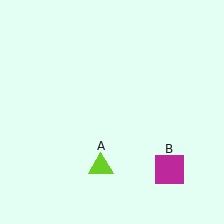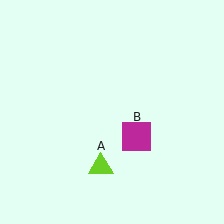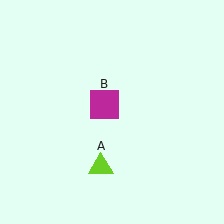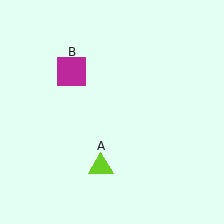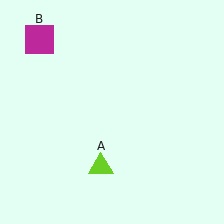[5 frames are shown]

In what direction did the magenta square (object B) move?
The magenta square (object B) moved up and to the left.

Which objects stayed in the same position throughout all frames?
Lime triangle (object A) remained stationary.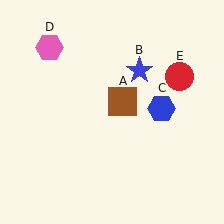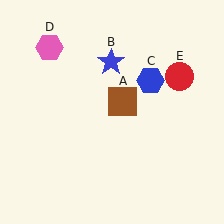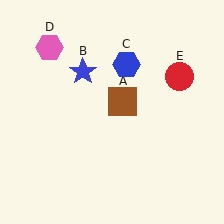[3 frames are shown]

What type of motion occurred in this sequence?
The blue star (object B), blue hexagon (object C) rotated counterclockwise around the center of the scene.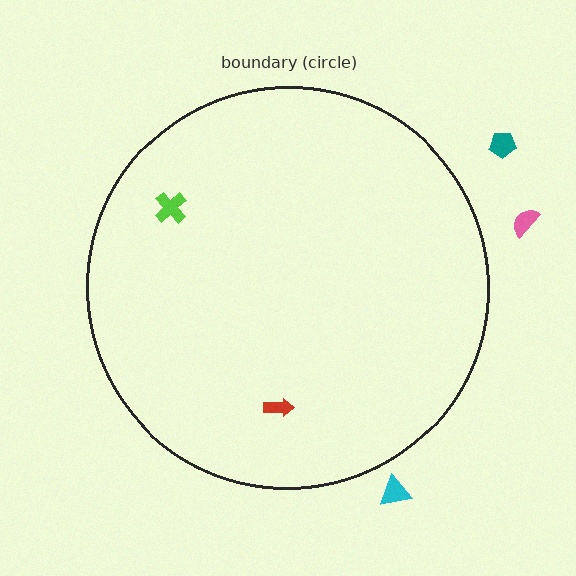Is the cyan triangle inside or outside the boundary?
Outside.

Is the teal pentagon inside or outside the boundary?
Outside.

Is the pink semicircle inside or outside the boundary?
Outside.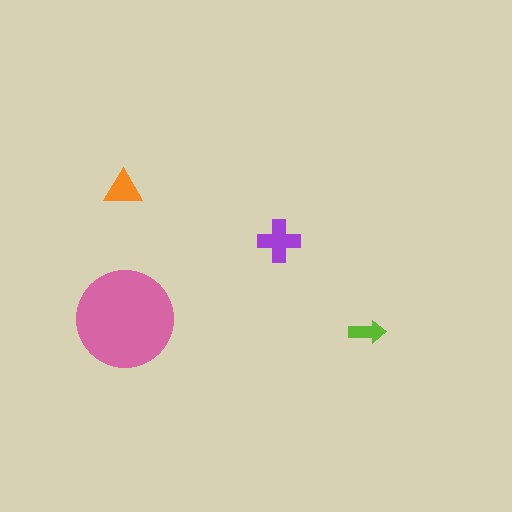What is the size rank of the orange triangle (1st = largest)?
3rd.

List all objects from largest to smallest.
The pink circle, the purple cross, the orange triangle, the lime arrow.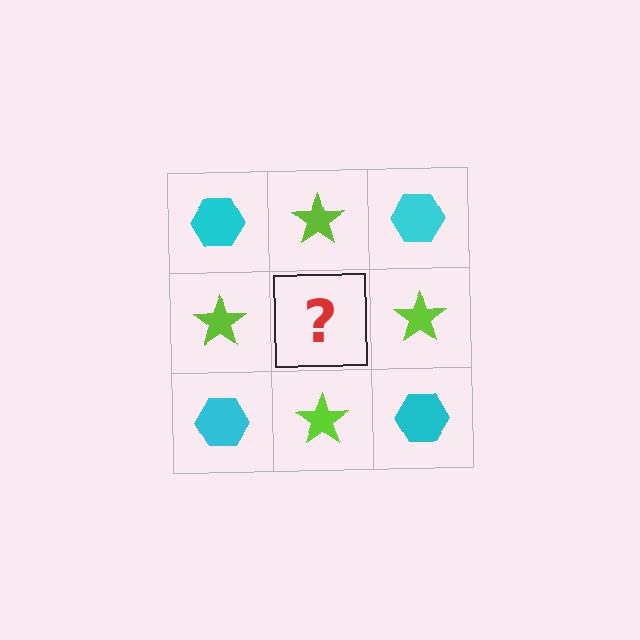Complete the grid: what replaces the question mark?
The question mark should be replaced with a cyan hexagon.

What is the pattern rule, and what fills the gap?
The rule is that it alternates cyan hexagon and lime star in a checkerboard pattern. The gap should be filled with a cyan hexagon.